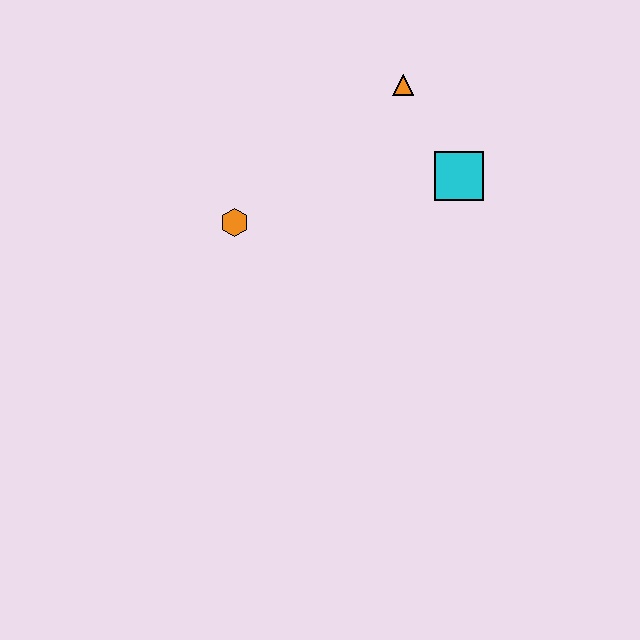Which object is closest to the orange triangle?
The cyan square is closest to the orange triangle.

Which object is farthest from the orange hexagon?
The cyan square is farthest from the orange hexagon.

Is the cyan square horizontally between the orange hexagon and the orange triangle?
No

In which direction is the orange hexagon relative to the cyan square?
The orange hexagon is to the left of the cyan square.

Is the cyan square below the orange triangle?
Yes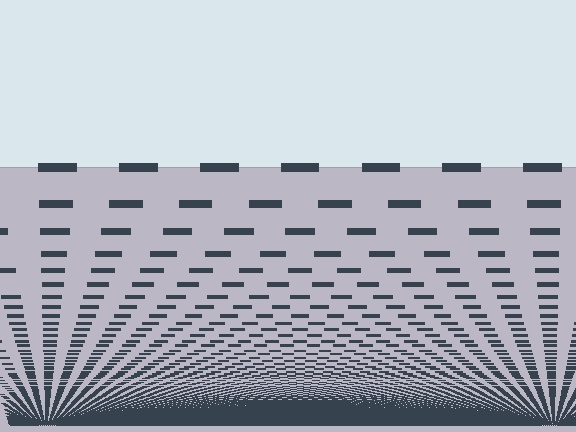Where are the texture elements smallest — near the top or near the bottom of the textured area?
Near the bottom.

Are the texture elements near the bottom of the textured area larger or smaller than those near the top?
Smaller. The gradient is inverted — elements near the bottom are smaller and denser.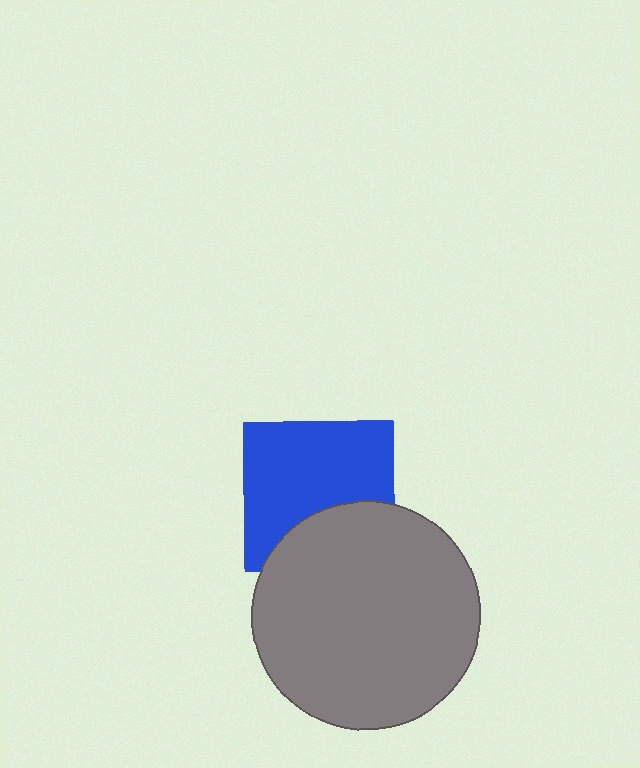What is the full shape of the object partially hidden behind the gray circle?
The partially hidden object is a blue square.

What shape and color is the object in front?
The object in front is a gray circle.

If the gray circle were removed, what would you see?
You would see the complete blue square.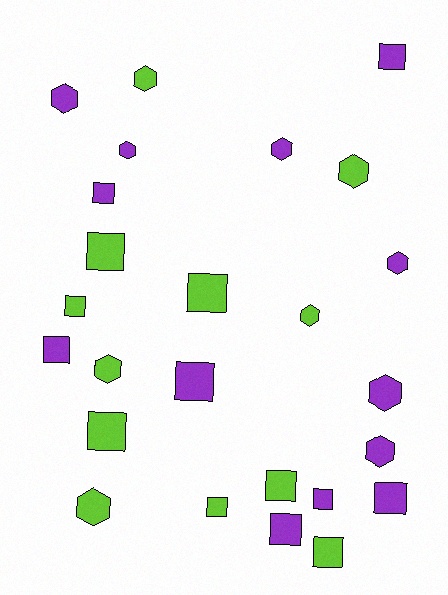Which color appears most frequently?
Purple, with 13 objects.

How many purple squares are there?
There are 7 purple squares.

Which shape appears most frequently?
Square, with 14 objects.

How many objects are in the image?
There are 25 objects.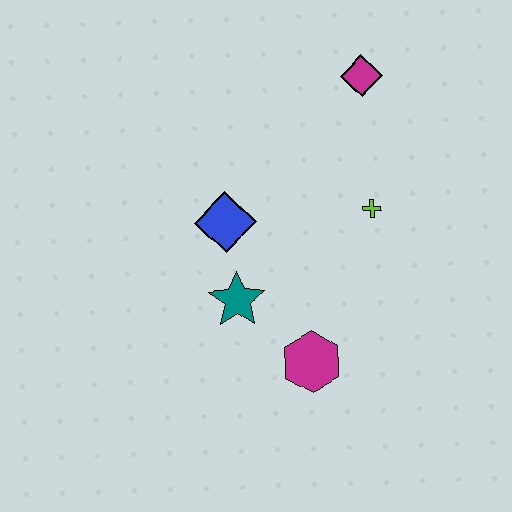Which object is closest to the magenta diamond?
The lime cross is closest to the magenta diamond.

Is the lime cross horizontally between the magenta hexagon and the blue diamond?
No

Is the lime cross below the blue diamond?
No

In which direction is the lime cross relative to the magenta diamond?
The lime cross is below the magenta diamond.